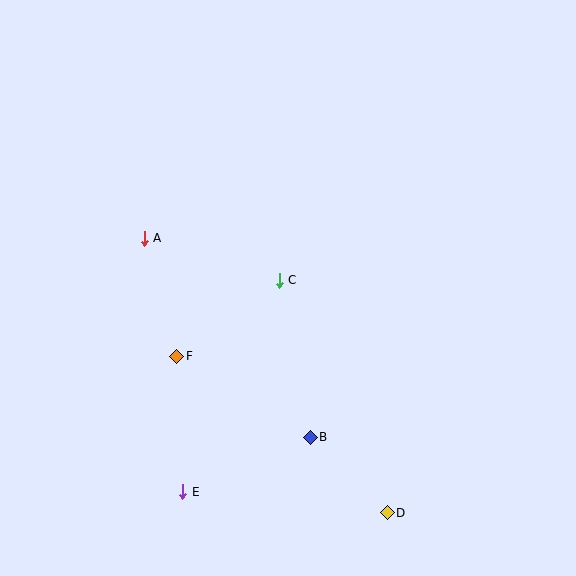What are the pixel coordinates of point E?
Point E is at (183, 492).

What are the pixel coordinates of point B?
Point B is at (310, 437).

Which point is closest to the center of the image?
Point C at (279, 280) is closest to the center.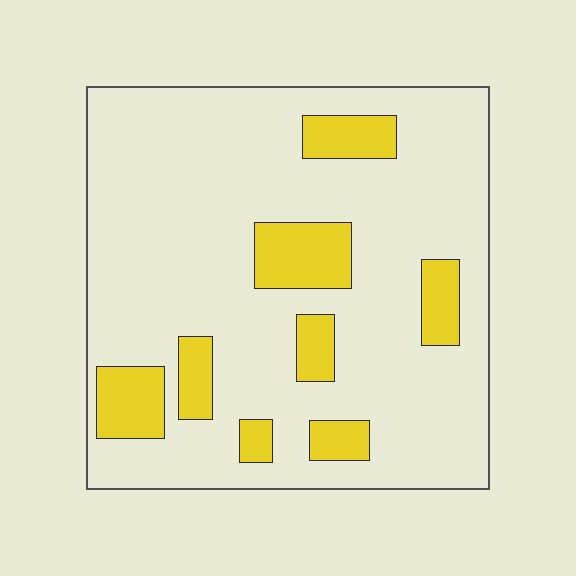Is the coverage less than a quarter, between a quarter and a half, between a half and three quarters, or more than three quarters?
Less than a quarter.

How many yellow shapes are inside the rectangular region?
8.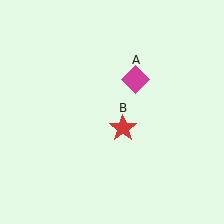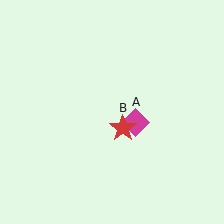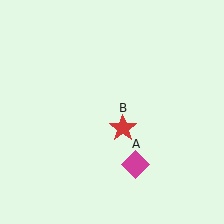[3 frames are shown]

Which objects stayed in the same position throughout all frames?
Red star (object B) remained stationary.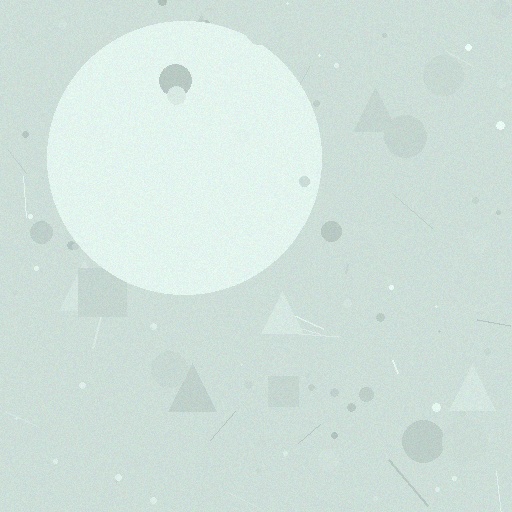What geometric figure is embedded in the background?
A circle is embedded in the background.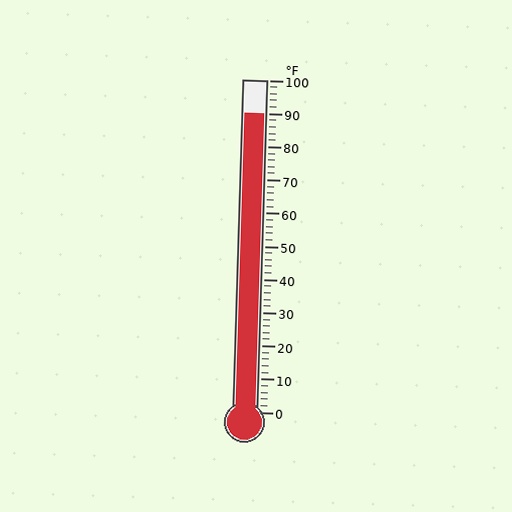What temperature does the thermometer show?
The thermometer shows approximately 90°F.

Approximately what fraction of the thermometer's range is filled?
The thermometer is filled to approximately 90% of its range.